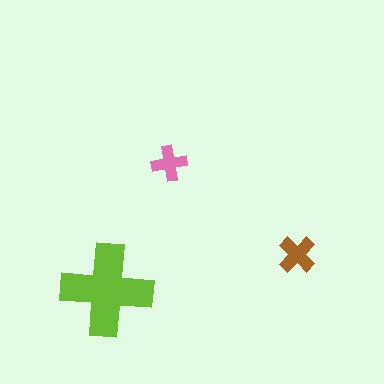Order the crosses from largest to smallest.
the lime one, the brown one, the pink one.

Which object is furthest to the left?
The lime cross is leftmost.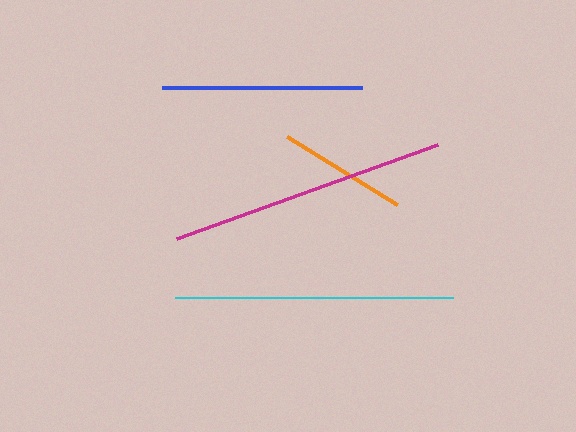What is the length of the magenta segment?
The magenta segment is approximately 278 pixels long.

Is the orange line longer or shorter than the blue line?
The blue line is longer than the orange line.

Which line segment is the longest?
The magenta line is the longest at approximately 278 pixels.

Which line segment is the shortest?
The orange line is the shortest at approximately 130 pixels.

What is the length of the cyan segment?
The cyan segment is approximately 278 pixels long.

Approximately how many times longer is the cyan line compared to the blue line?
The cyan line is approximately 1.4 times the length of the blue line.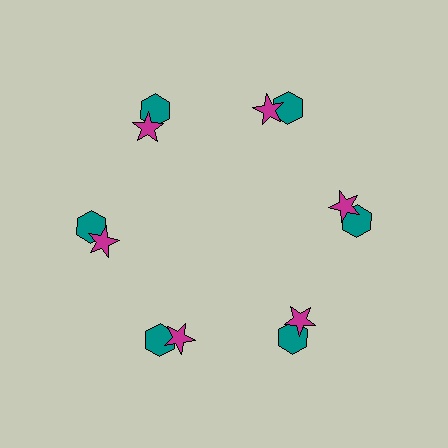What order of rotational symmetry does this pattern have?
This pattern has 6-fold rotational symmetry.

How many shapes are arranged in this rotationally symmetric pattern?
There are 12 shapes, arranged in 6 groups of 2.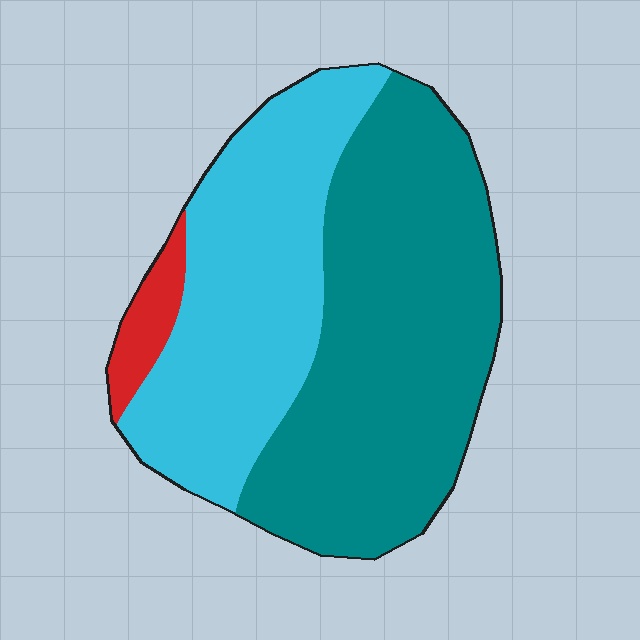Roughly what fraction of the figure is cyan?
Cyan takes up about two fifths (2/5) of the figure.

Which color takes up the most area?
Teal, at roughly 55%.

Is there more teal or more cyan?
Teal.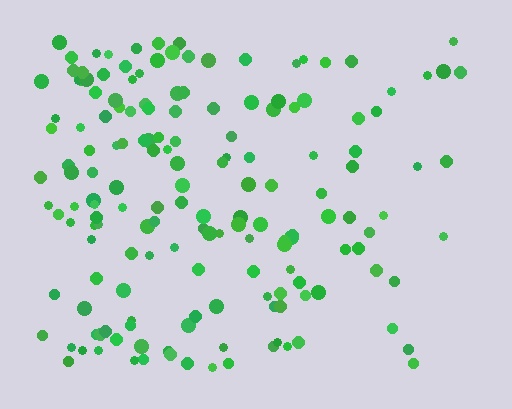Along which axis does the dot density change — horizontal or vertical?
Horizontal.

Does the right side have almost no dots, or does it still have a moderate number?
Still a moderate number, just noticeably fewer than the left.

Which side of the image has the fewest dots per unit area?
The right.